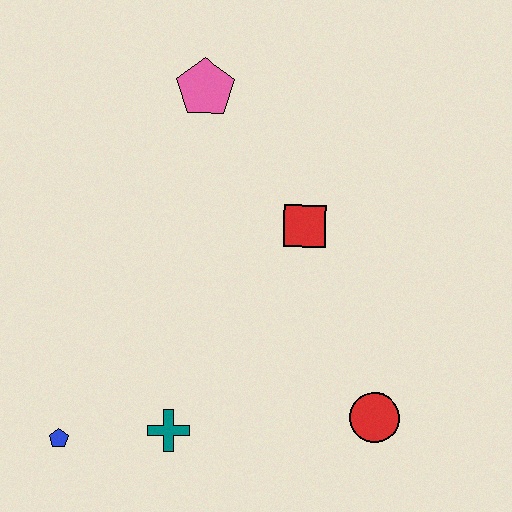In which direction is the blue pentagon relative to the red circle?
The blue pentagon is to the left of the red circle.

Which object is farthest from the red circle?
The pink pentagon is farthest from the red circle.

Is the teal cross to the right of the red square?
No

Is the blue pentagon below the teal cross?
Yes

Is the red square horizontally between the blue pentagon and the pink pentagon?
No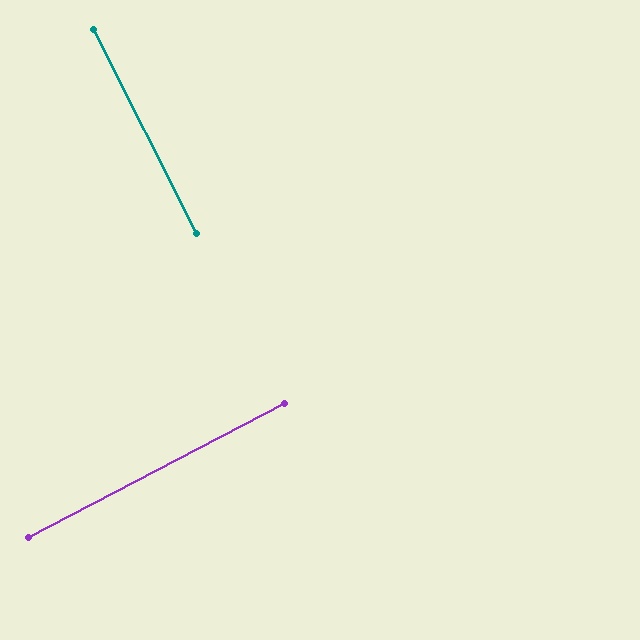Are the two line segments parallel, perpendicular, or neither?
Perpendicular — they meet at approximately 89°.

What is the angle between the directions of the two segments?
Approximately 89 degrees.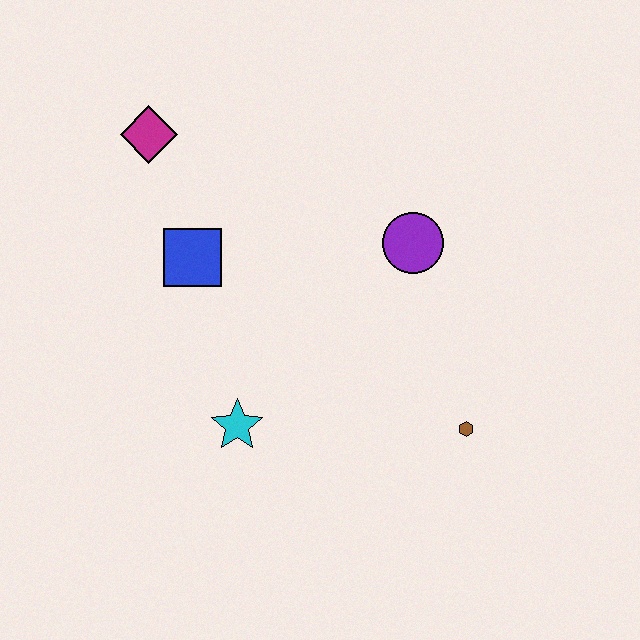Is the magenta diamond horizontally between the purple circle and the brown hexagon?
No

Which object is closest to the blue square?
The magenta diamond is closest to the blue square.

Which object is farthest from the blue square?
The brown hexagon is farthest from the blue square.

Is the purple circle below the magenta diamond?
Yes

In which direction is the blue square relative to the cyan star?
The blue square is above the cyan star.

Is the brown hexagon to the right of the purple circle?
Yes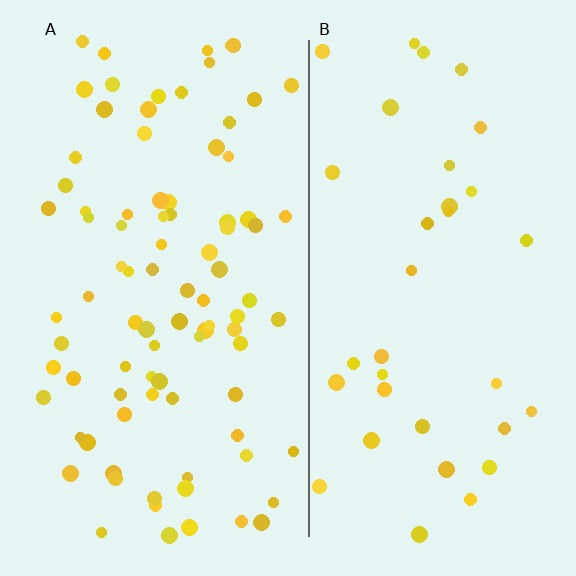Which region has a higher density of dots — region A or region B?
A (the left).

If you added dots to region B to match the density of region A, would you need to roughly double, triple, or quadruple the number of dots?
Approximately double.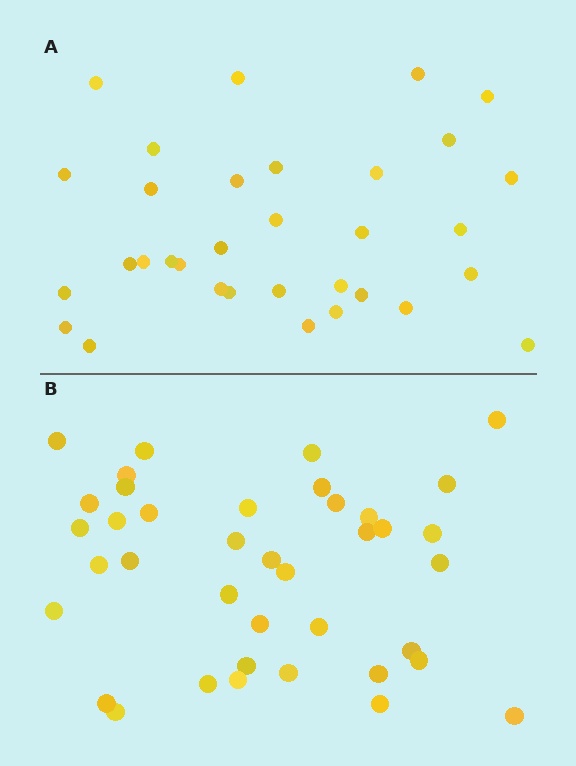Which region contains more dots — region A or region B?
Region B (the bottom region) has more dots.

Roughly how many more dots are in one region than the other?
Region B has about 6 more dots than region A.